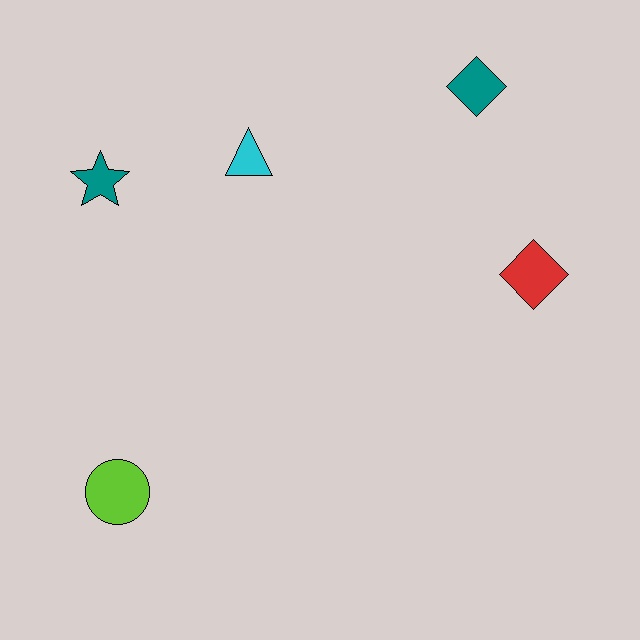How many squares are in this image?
There are no squares.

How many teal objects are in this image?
There are 2 teal objects.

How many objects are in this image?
There are 5 objects.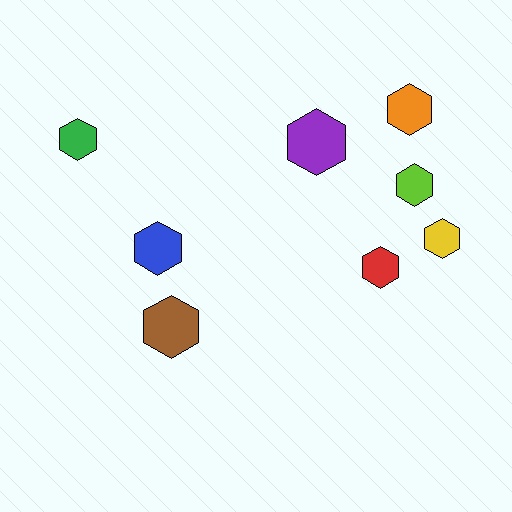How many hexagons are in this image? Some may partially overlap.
There are 8 hexagons.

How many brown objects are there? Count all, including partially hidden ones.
There is 1 brown object.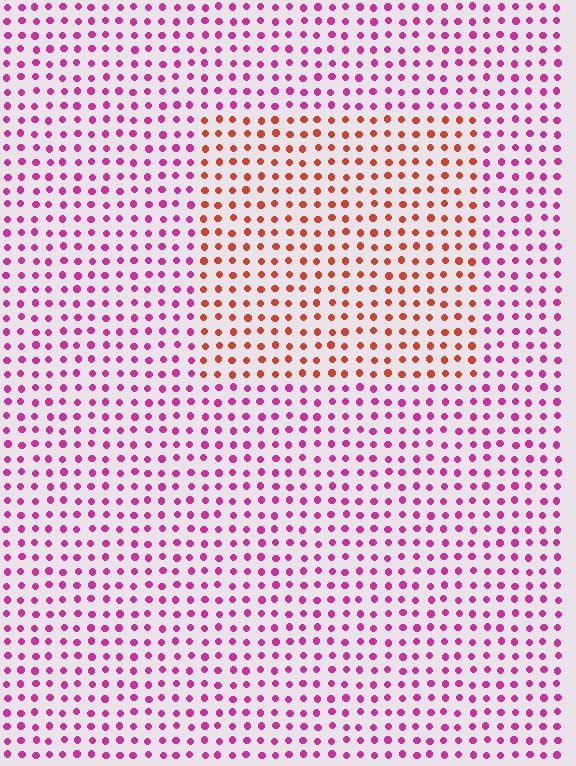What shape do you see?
I see a rectangle.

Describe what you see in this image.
The image is filled with small magenta elements in a uniform arrangement. A rectangle-shaped region is visible where the elements are tinted to a slightly different hue, forming a subtle color boundary.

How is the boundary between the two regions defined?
The boundary is defined purely by a slight shift in hue (about 50 degrees). Spacing, size, and orientation are identical on both sides.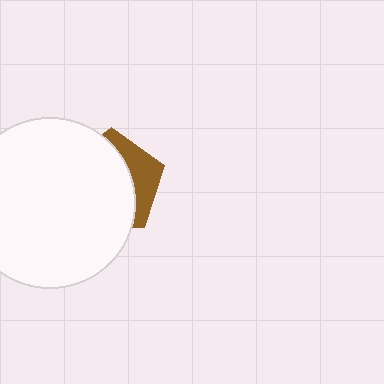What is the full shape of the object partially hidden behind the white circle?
The partially hidden object is a brown pentagon.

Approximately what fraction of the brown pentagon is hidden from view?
Roughly 70% of the brown pentagon is hidden behind the white circle.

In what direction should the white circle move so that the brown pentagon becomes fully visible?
The white circle should move left. That is the shortest direction to clear the overlap and leave the brown pentagon fully visible.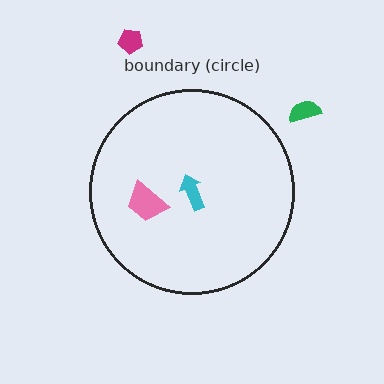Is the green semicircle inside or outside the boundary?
Outside.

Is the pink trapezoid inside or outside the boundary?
Inside.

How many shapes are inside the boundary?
2 inside, 2 outside.